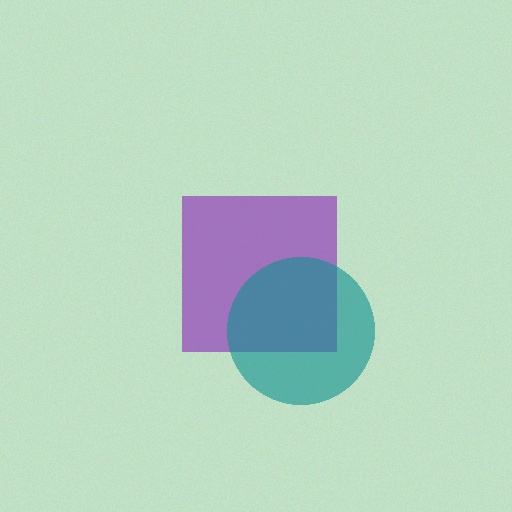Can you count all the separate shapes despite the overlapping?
Yes, there are 2 separate shapes.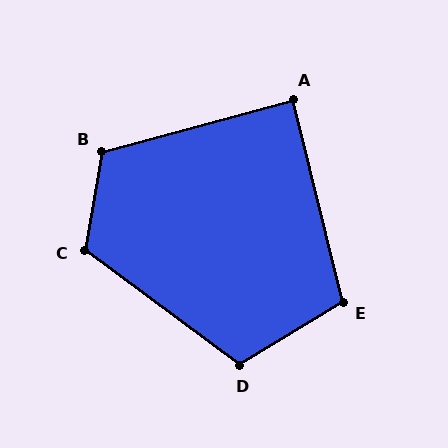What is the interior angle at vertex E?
Approximately 108 degrees (obtuse).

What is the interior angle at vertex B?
Approximately 115 degrees (obtuse).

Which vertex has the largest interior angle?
C, at approximately 117 degrees.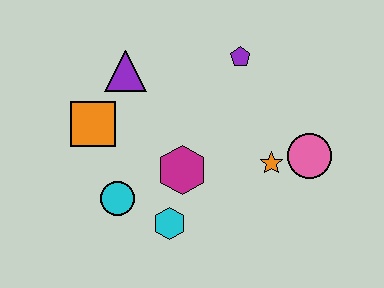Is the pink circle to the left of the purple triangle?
No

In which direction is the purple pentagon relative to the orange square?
The purple pentagon is to the right of the orange square.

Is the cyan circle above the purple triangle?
No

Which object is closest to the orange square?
The purple triangle is closest to the orange square.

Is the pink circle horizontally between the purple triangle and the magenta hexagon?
No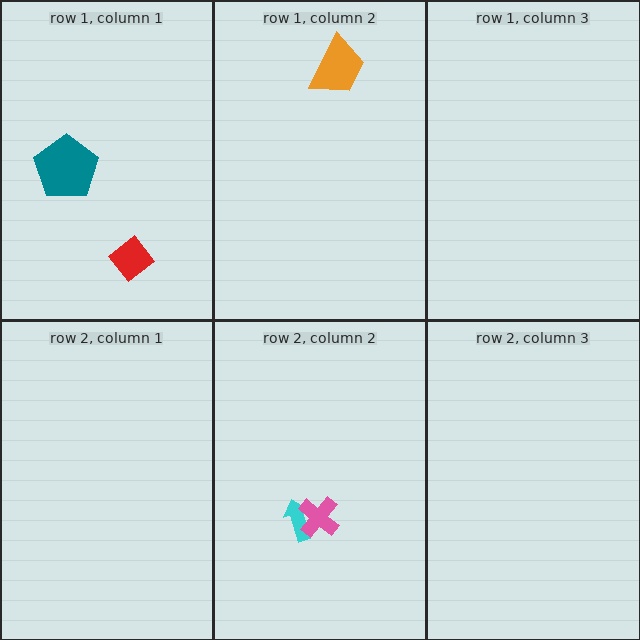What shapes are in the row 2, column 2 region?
The cyan arrow, the pink cross.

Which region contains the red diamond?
The row 1, column 1 region.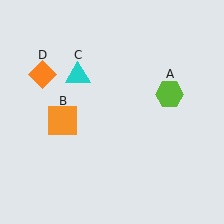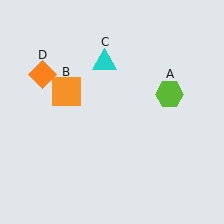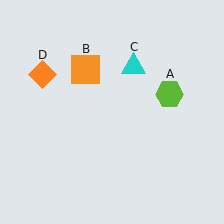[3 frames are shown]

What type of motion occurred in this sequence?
The orange square (object B), cyan triangle (object C) rotated clockwise around the center of the scene.